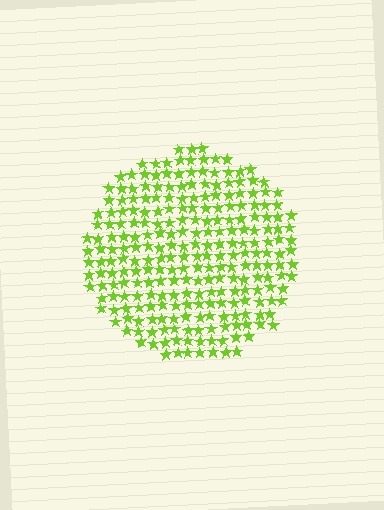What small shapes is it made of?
It is made of small stars.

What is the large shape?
The large shape is a circle.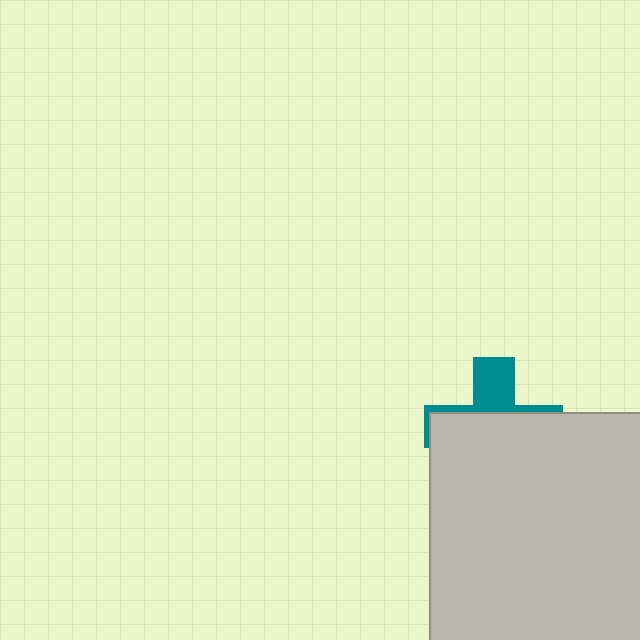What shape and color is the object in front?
The object in front is a light gray rectangle.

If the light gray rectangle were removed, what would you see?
You would see the complete teal cross.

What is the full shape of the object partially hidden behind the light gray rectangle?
The partially hidden object is a teal cross.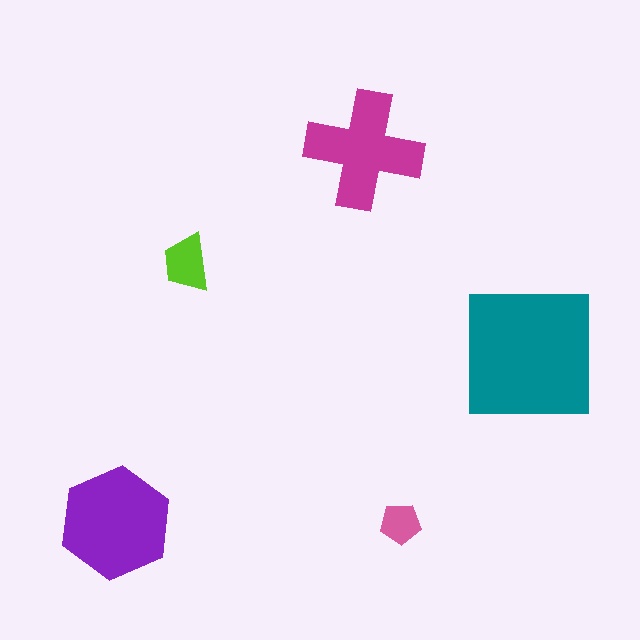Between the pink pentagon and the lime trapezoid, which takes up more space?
The lime trapezoid.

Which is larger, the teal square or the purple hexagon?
The teal square.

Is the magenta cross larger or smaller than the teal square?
Smaller.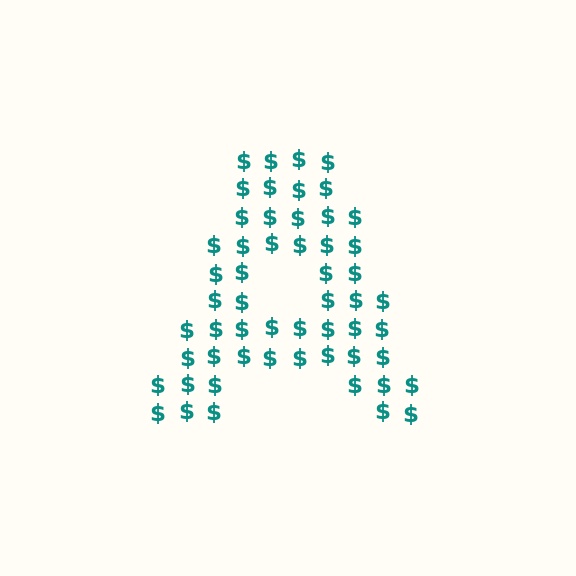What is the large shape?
The large shape is the letter A.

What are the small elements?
The small elements are dollar signs.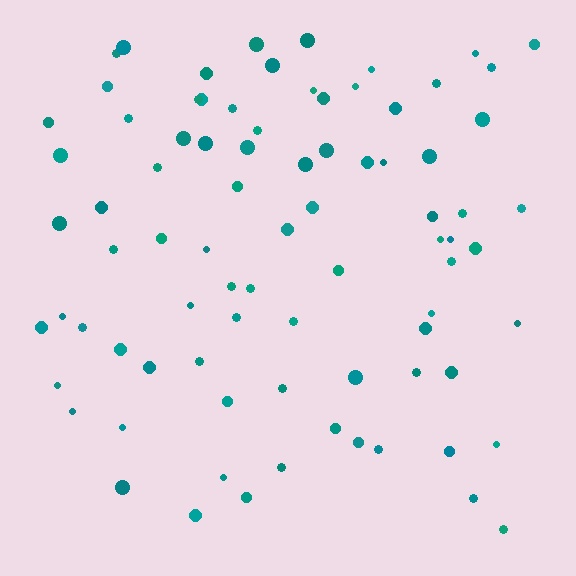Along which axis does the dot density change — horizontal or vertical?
Vertical.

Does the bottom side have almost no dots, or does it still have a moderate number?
Still a moderate number, just noticeably fewer than the top.